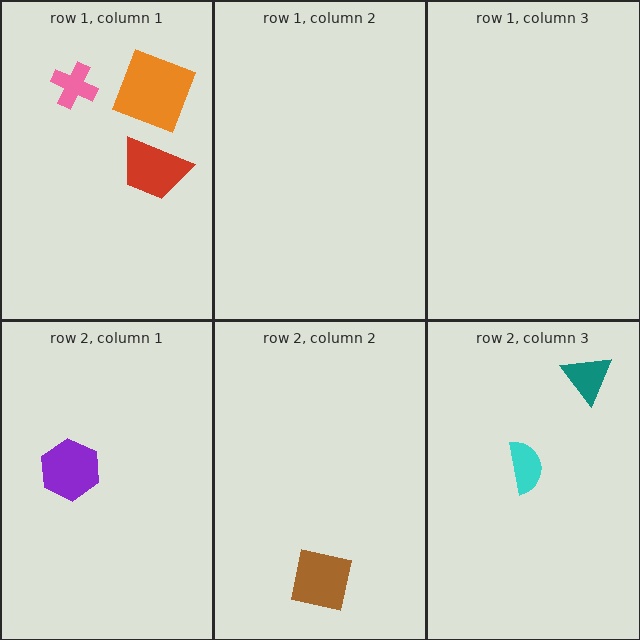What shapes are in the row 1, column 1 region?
The orange square, the red trapezoid, the pink cross.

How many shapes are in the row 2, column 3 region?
2.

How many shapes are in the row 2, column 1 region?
1.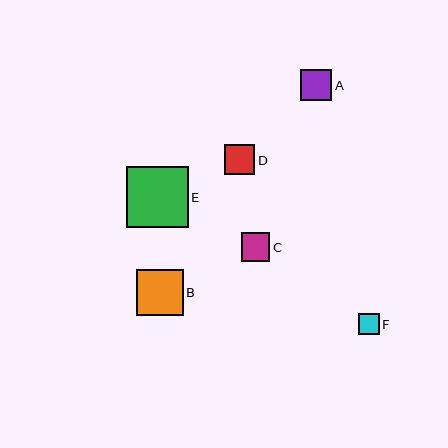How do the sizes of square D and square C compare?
Square D and square C are approximately the same size.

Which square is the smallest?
Square F is the smallest with a size of approximately 20 pixels.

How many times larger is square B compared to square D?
Square B is approximately 1.6 times the size of square D.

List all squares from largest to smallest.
From largest to smallest: E, B, A, D, C, F.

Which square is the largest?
Square E is the largest with a size of approximately 61 pixels.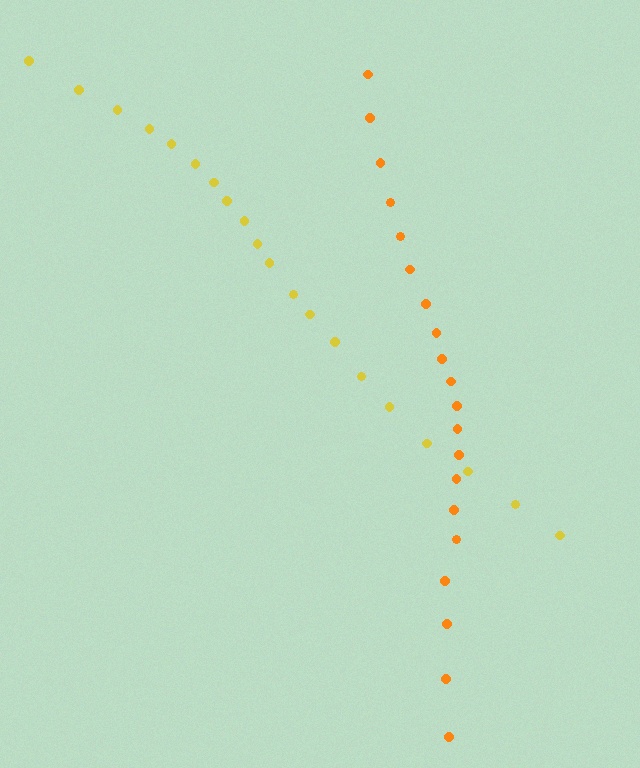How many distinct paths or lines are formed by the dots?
There are 2 distinct paths.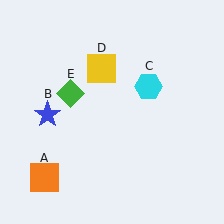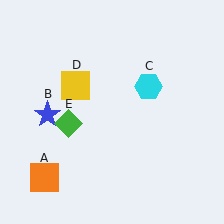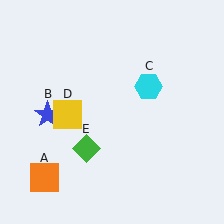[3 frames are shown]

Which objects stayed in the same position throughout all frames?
Orange square (object A) and blue star (object B) and cyan hexagon (object C) remained stationary.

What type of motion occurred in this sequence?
The yellow square (object D), green diamond (object E) rotated counterclockwise around the center of the scene.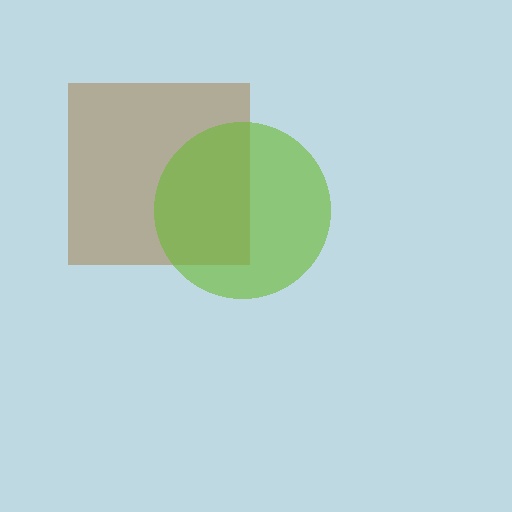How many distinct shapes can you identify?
There are 2 distinct shapes: a brown square, a lime circle.